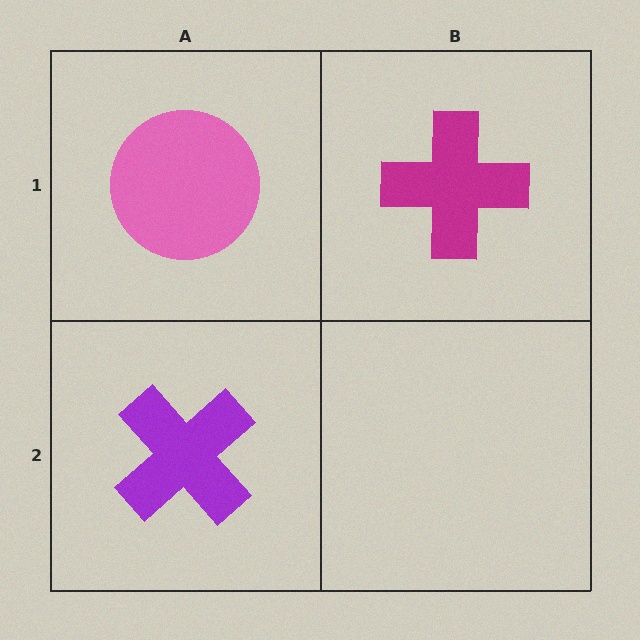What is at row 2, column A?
A purple cross.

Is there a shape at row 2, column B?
No, that cell is empty.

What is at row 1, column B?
A magenta cross.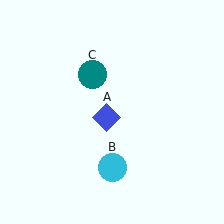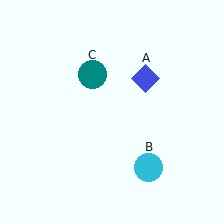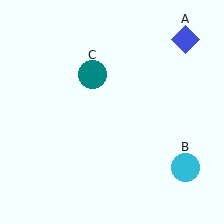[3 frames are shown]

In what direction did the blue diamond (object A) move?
The blue diamond (object A) moved up and to the right.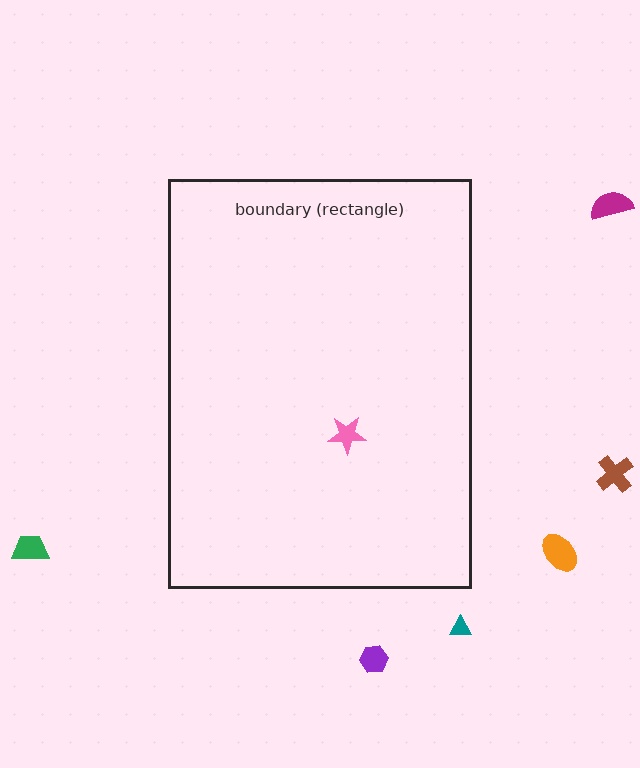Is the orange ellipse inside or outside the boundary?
Outside.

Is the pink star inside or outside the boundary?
Inside.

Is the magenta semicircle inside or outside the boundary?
Outside.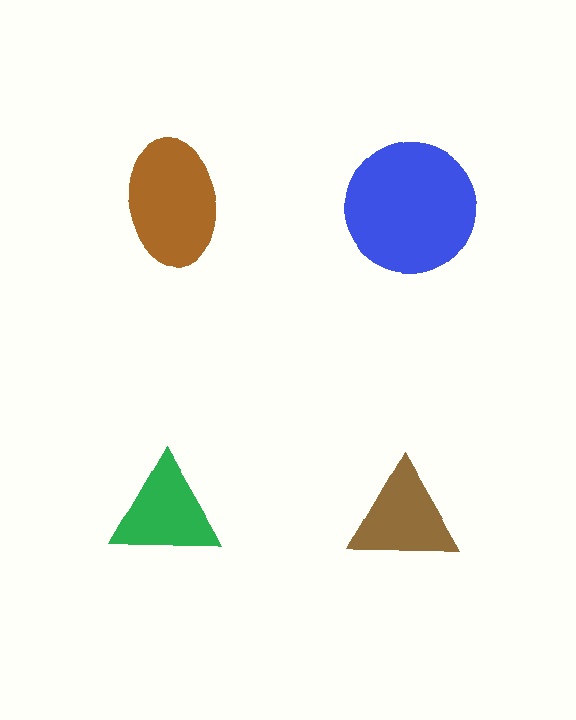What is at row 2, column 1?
A green triangle.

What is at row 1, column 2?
A blue circle.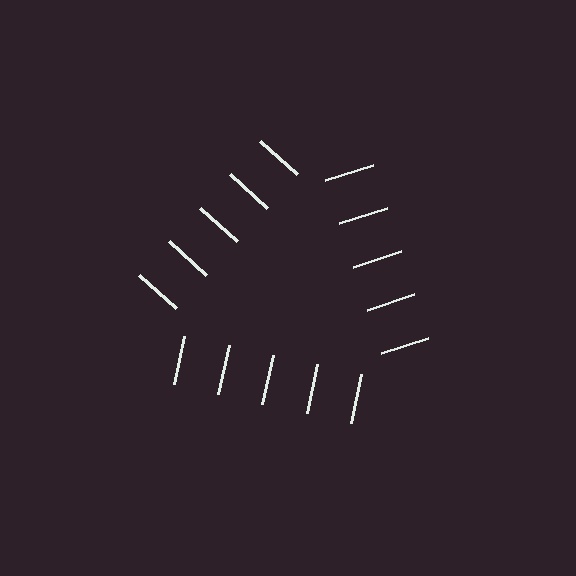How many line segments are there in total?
15 — 5 along each of the 3 edges.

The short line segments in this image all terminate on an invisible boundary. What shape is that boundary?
An illusory triangle — the line segments terminate on its edges but no continuous stroke is drawn.